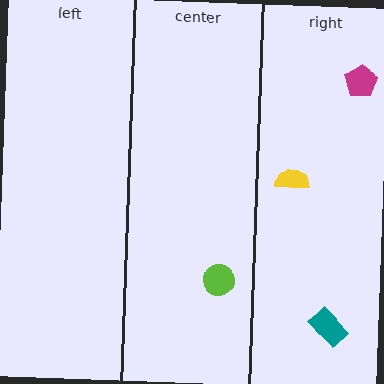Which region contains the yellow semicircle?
The right region.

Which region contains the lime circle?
The center region.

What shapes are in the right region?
The yellow semicircle, the teal rectangle, the magenta pentagon.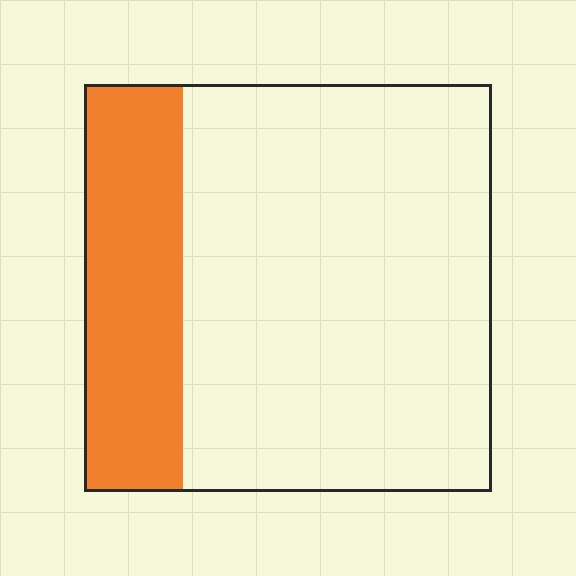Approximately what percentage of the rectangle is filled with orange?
Approximately 25%.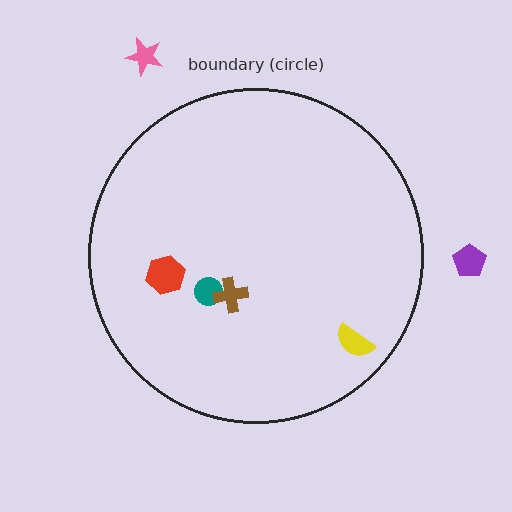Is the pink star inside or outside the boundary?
Outside.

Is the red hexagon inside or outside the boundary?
Inside.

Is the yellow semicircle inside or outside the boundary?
Inside.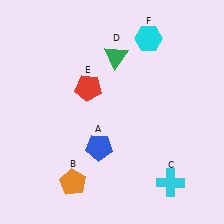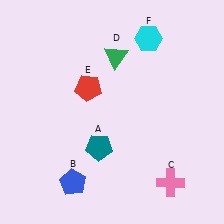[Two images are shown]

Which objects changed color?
A changed from blue to teal. B changed from orange to blue. C changed from cyan to pink.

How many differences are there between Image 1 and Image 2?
There are 3 differences between the two images.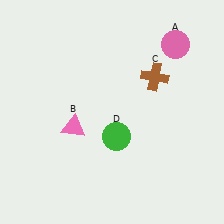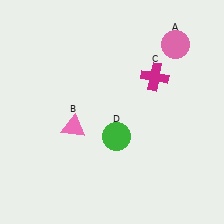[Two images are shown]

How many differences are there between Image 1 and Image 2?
There is 1 difference between the two images.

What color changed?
The cross (C) changed from brown in Image 1 to magenta in Image 2.